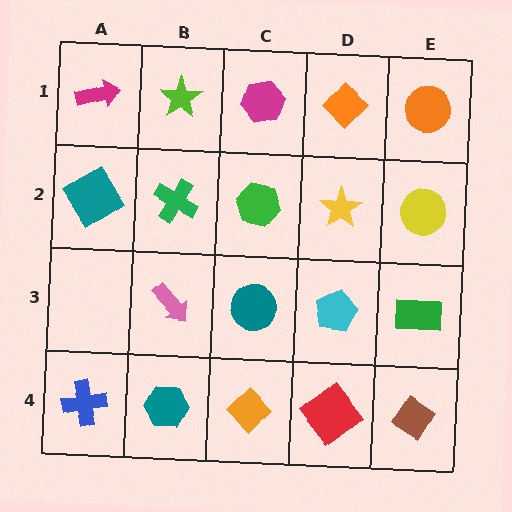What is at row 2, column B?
A green cross.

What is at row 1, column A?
A magenta arrow.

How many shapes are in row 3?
4 shapes.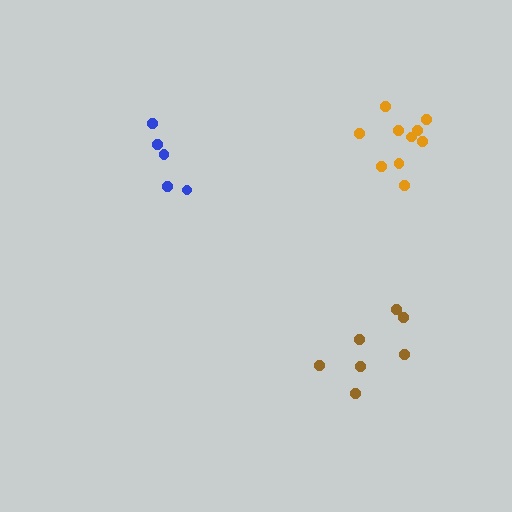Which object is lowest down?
The brown cluster is bottommost.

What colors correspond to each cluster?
The clusters are colored: blue, brown, orange.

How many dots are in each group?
Group 1: 5 dots, Group 2: 7 dots, Group 3: 10 dots (22 total).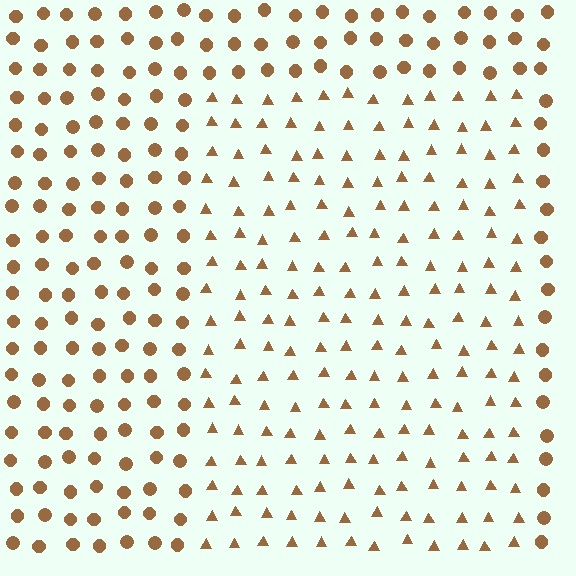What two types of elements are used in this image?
The image uses triangles inside the rectangle region and circles outside it.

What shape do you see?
I see a rectangle.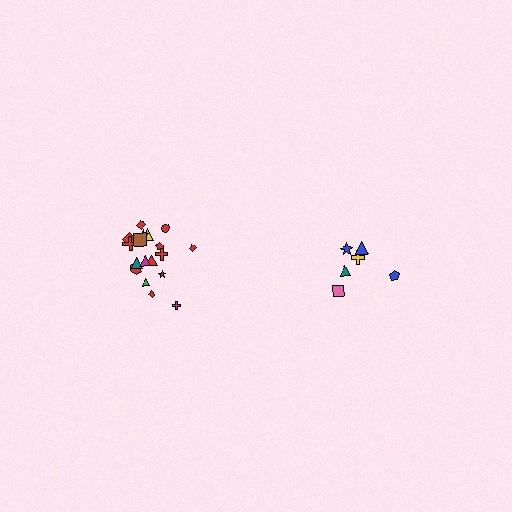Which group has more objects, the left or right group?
The left group.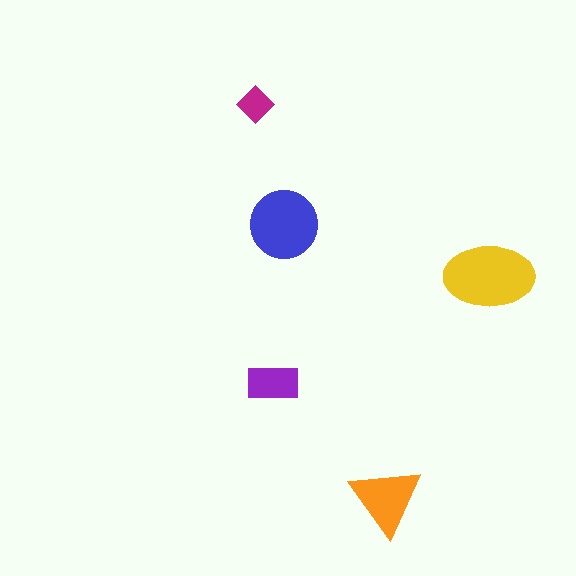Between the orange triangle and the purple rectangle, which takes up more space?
The orange triangle.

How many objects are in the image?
There are 5 objects in the image.